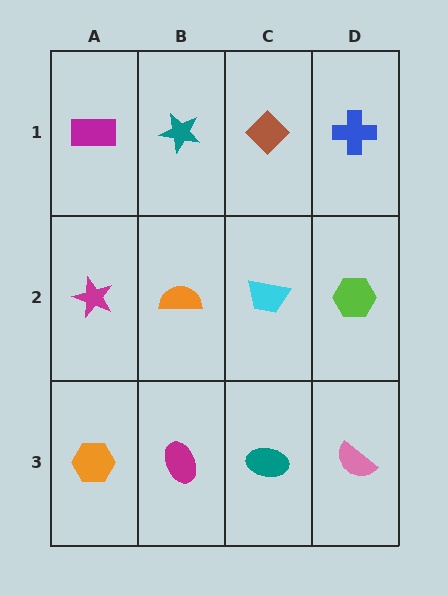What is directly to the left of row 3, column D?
A teal ellipse.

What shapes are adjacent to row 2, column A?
A magenta rectangle (row 1, column A), an orange hexagon (row 3, column A), an orange semicircle (row 2, column B).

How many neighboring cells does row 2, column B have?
4.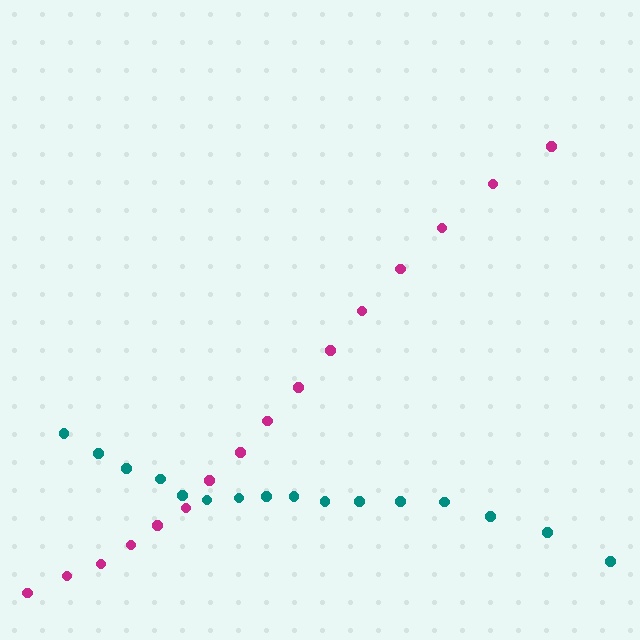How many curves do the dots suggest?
There are 2 distinct paths.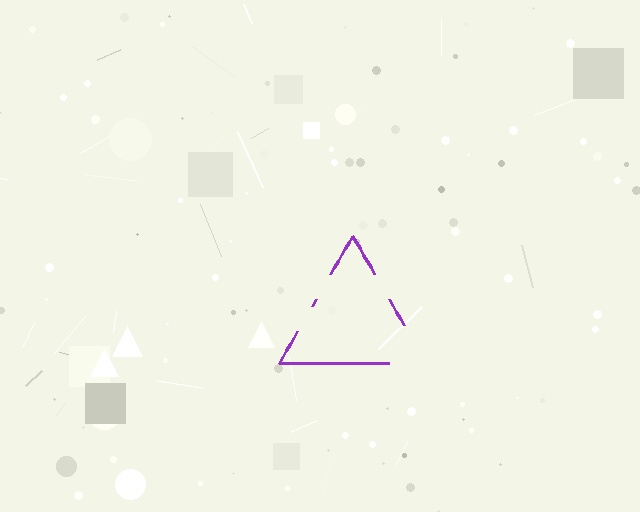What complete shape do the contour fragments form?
The contour fragments form a triangle.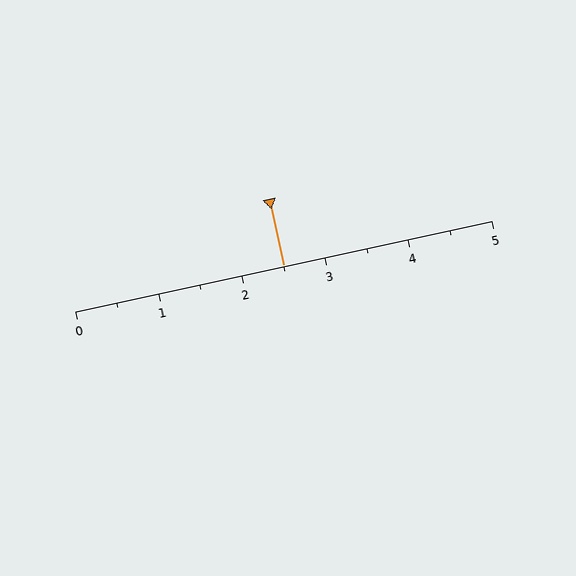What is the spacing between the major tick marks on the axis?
The major ticks are spaced 1 apart.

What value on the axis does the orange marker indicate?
The marker indicates approximately 2.5.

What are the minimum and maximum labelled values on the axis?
The axis runs from 0 to 5.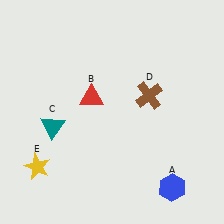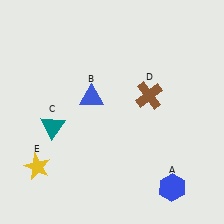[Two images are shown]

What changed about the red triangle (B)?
In Image 1, B is red. In Image 2, it changed to blue.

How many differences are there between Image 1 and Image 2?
There is 1 difference between the two images.